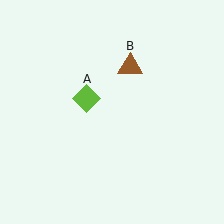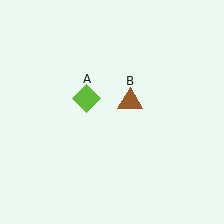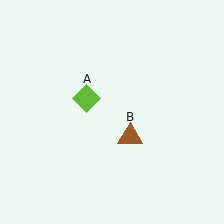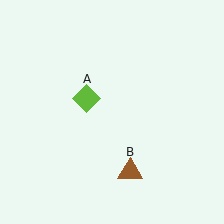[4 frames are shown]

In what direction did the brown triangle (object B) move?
The brown triangle (object B) moved down.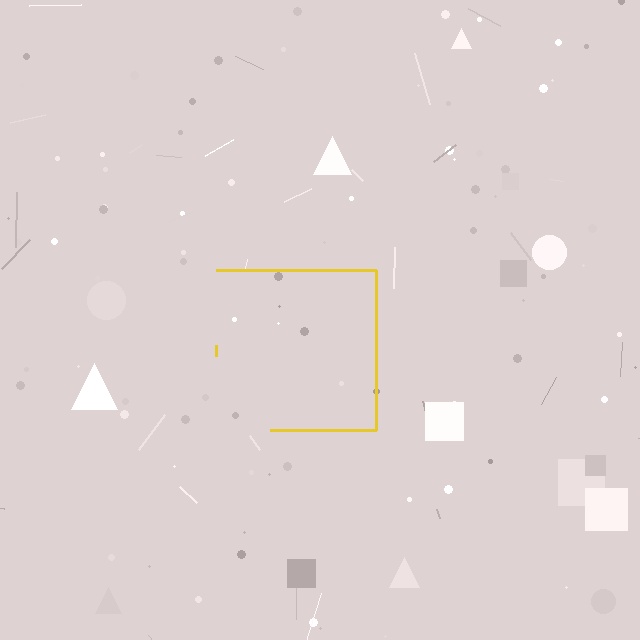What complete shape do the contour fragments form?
The contour fragments form a square.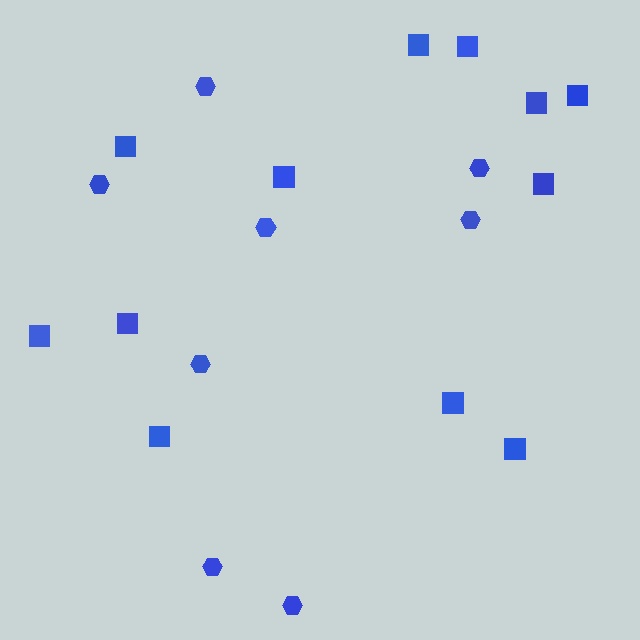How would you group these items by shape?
There are 2 groups: one group of squares (12) and one group of hexagons (8).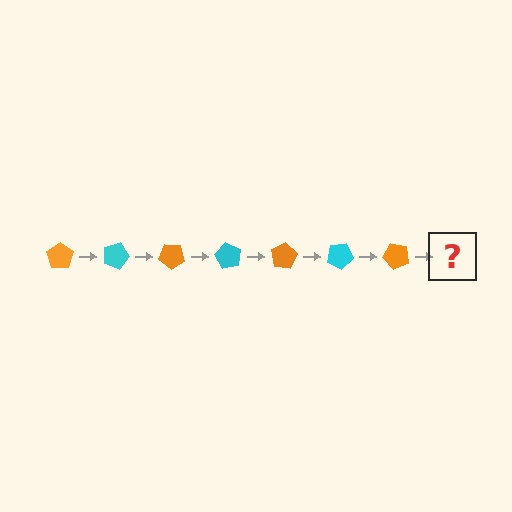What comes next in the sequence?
The next element should be a cyan pentagon, rotated 140 degrees from the start.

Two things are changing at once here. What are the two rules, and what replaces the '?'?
The two rules are that it rotates 20 degrees each step and the color cycles through orange and cyan. The '?' should be a cyan pentagon, rotated 140 degrees from the start.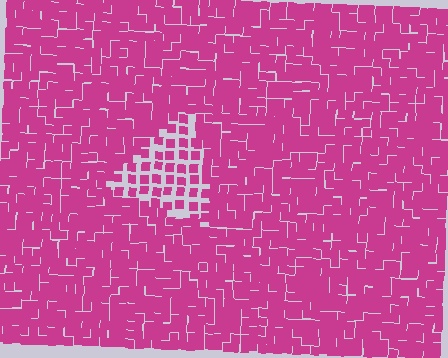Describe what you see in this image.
The image contains small magenta elements arranged at two different densities. A triangle-shaped region is visible where the elements are less densely packed than the surrounding area.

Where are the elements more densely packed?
The elements are more densely packed outside the triangle boundary.